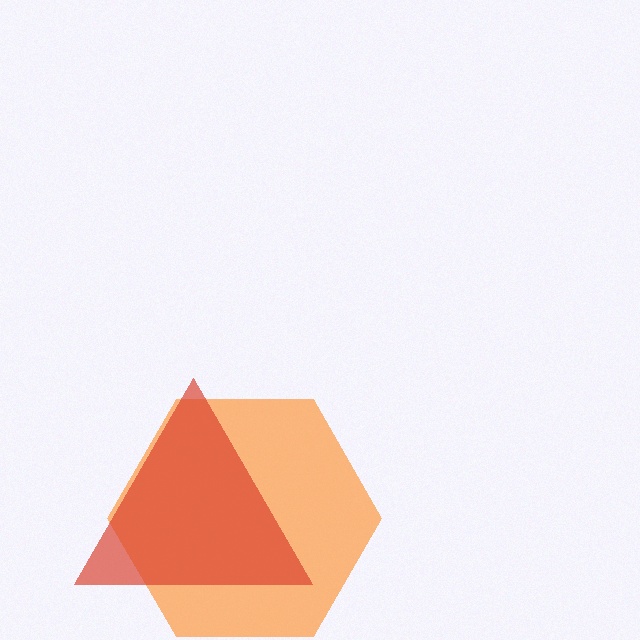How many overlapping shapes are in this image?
There are 2 overlapping shapes in the image.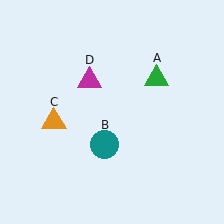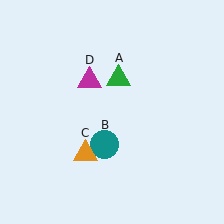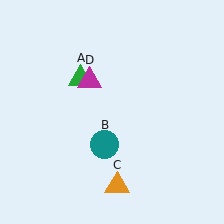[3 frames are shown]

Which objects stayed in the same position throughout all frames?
Teal circle (object B) and magenta triangle (object D) remained stationary.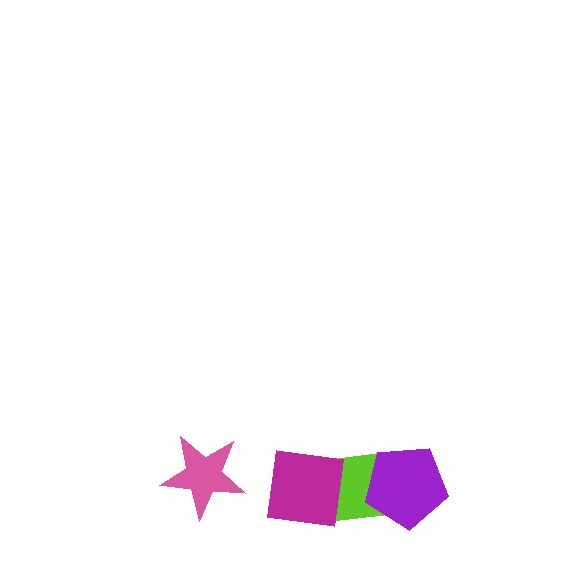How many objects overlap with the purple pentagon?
1 object overlaps with the purple pentagon.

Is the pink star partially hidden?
No, no other shape covers it.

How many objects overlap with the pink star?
0 objects overlap with the pink star.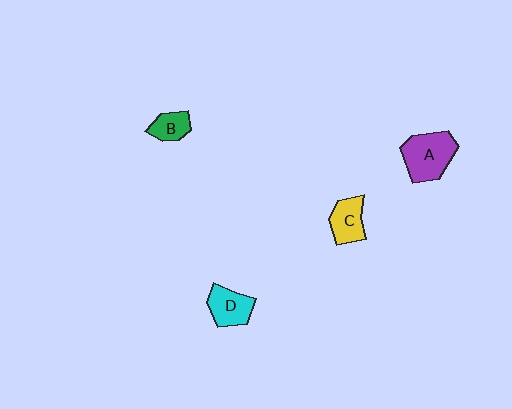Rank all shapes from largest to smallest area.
From largest to smallest: A (purple), D (cyan), C (yellow), B (green).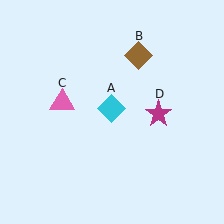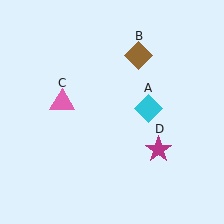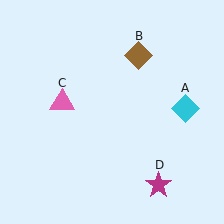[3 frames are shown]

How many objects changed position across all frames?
2 objects changed position: cyan diamond (object A), magenta star (object D).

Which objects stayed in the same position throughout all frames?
Brown diamond (object B) and pink triangle (object C) remained stationary.